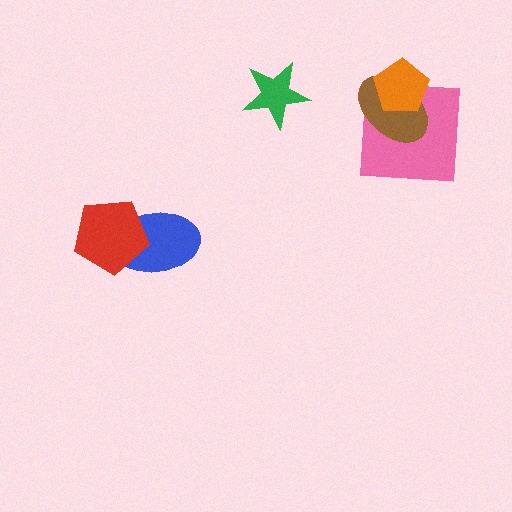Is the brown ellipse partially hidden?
Yes, it is partially covered by another shape.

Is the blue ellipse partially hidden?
Yes, it is partially covered by another shape.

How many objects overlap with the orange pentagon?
2 objects overlap with the orange pentagon.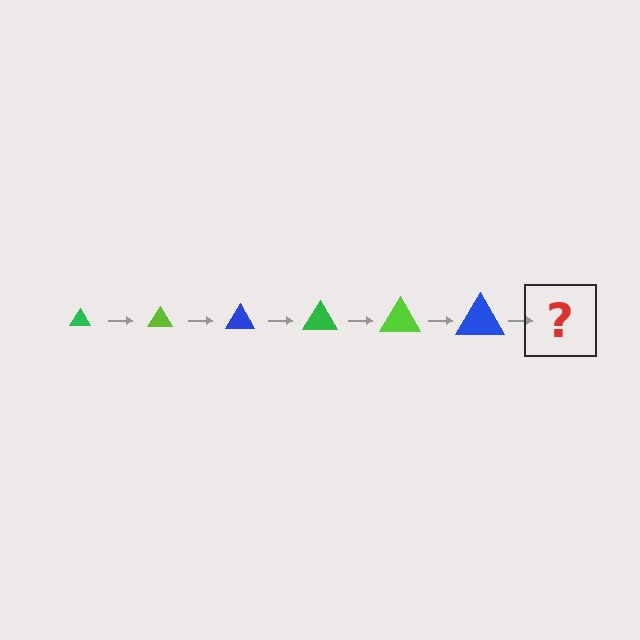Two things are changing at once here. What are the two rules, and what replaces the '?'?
The two rules are that the triangle grows larger each step and the color cycles through green, lime, and blue. The '?' should be a green triangle, larger than the previous one.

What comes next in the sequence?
The next element should be a green triangle, larger than the previous one.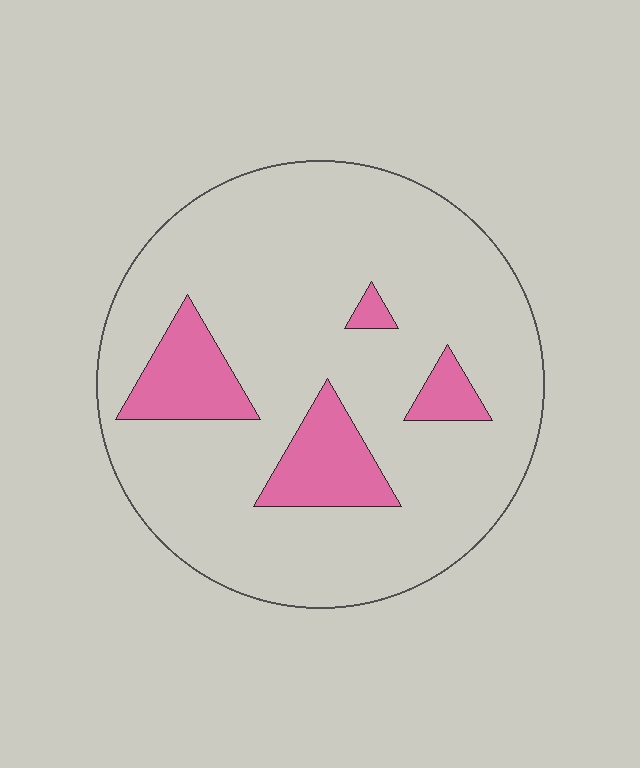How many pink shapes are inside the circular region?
4.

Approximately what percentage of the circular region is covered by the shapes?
Approximately 15%.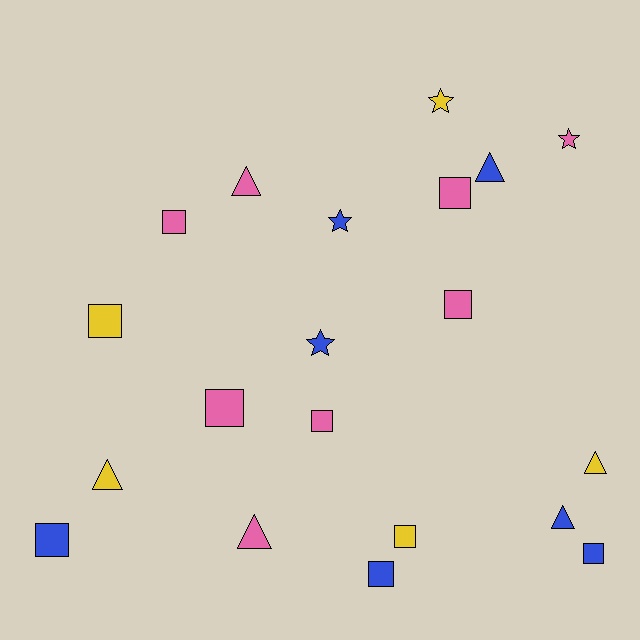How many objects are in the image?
There are 20 objects.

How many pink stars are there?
There is 1 pink star.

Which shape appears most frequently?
Square, with 10 objects.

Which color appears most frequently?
Pink, with 8 objects.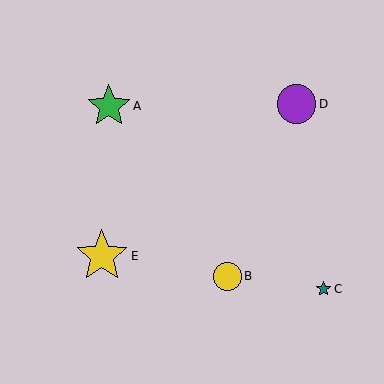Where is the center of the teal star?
The center of the teal star is at (324, 289).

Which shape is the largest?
The yellow star (labeled E) is the largest.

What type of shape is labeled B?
Shape B is a yellow circle.